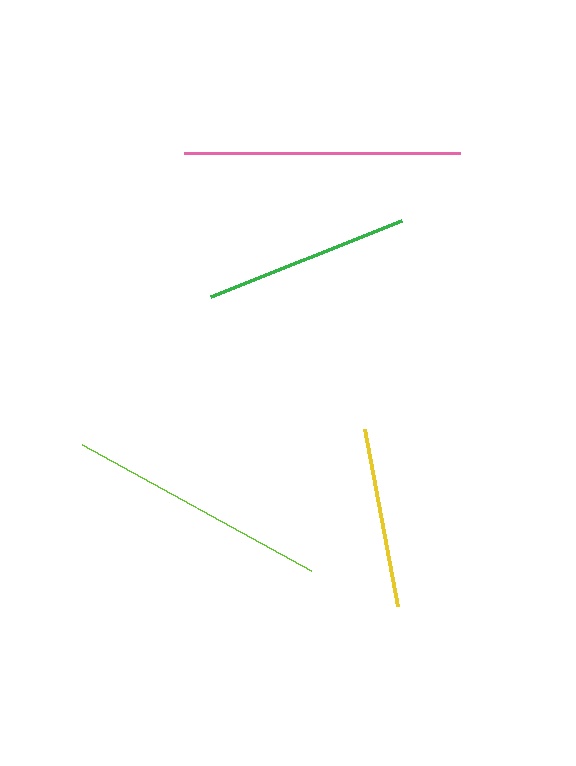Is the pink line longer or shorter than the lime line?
The pink line is longer than the lime line.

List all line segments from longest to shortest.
From longest to shortest: pink, lime, green, yellow.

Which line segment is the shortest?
The yellow line is the shortest at approximately 180 pixels.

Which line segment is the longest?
The pink line is the longest at approximately 276 pixels.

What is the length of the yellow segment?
The yellow segment is approximately 180 pixels long.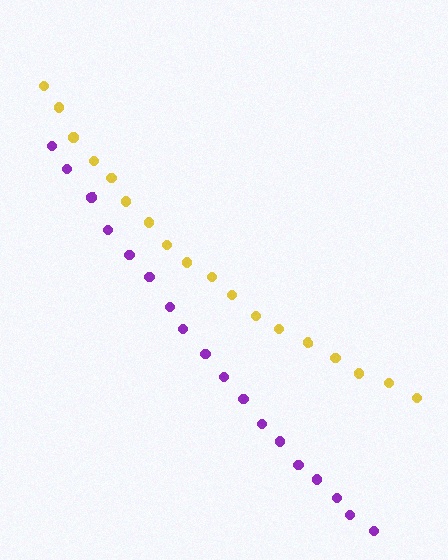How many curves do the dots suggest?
There are 2 distinct paths.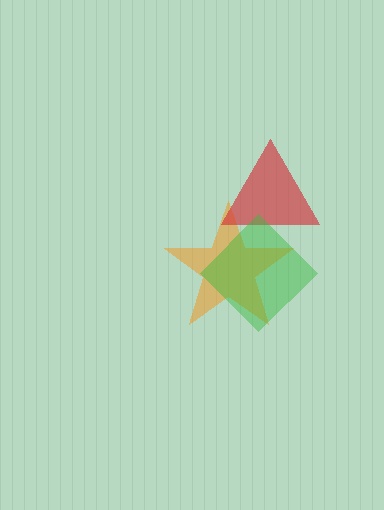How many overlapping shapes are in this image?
There are 3 overlapping shapes in the image.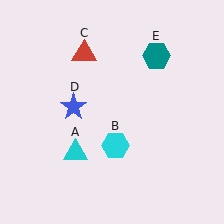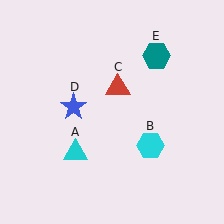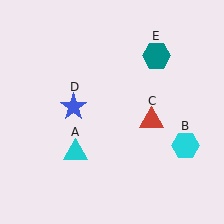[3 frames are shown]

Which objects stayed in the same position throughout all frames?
Cyan triangle (object A) and blue star (object D) and teal hexagon (object E) remained stationary.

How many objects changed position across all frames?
2 objects changed position: cyan hexagon (object B), red triangle (object C).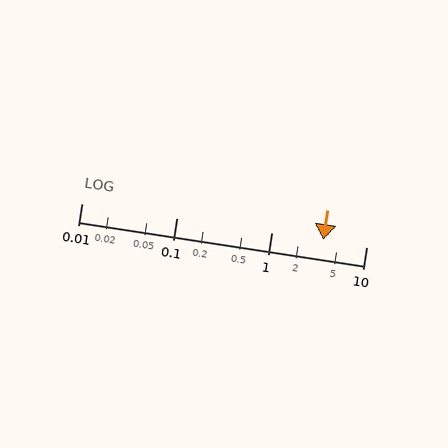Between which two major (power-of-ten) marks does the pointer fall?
The pointer is between 1 and 10.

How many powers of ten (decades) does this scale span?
The scale spans 3 decades, from 0.01 to 10.